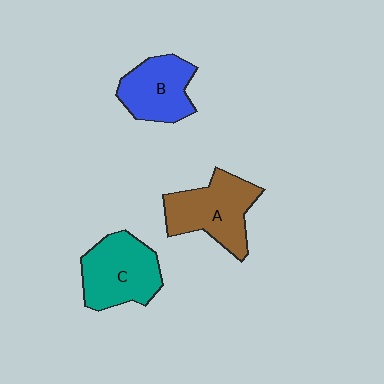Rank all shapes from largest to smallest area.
From largest to smallest: A (brown), C (teal), B (blue).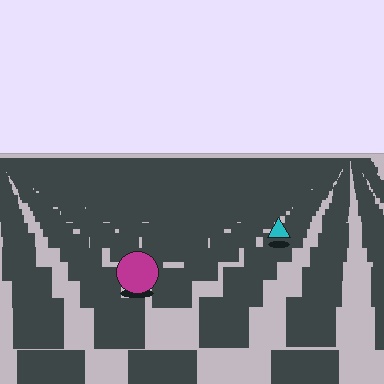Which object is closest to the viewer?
The magenta circle is closest. The texture marks near it are larger and more spread out.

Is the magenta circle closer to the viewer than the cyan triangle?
Yes. The magenta circle is closer — you can tell from the texture gradient: the ground texture is coarser near it.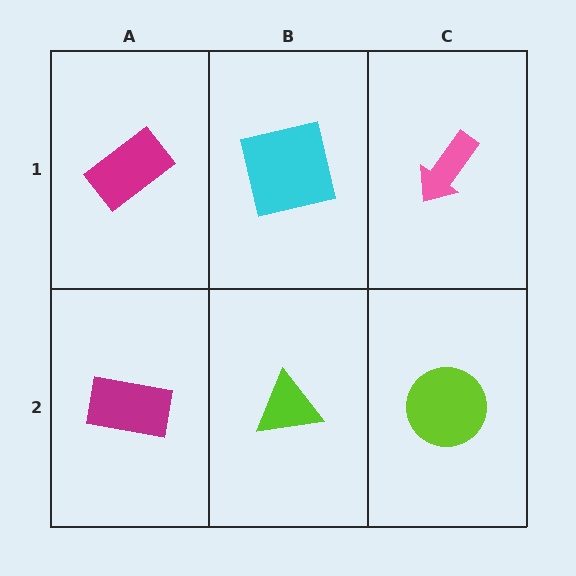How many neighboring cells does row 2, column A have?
2.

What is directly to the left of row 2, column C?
A lime triangle.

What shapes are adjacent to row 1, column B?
A lime triangle (row 2, column B), a magenta rectangle (row 1, column A), a pink arrow (row 1, column C).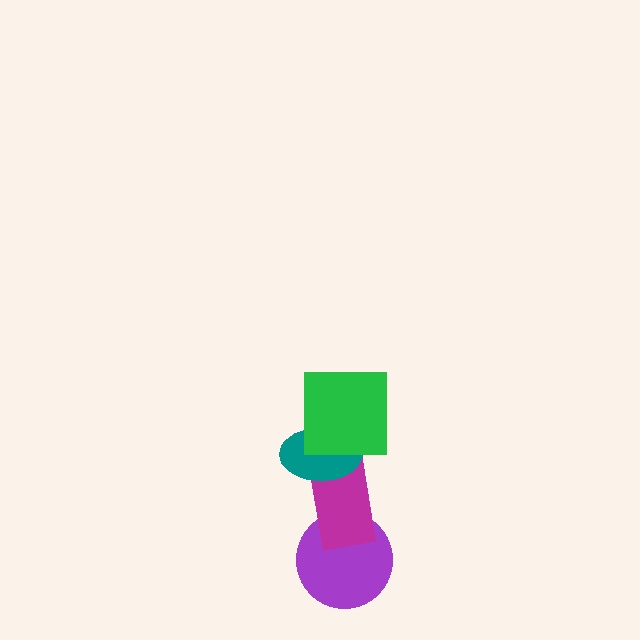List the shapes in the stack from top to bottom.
From top to bottom: the green square, the teal ellipse, the magenta rectangle, the purple circle.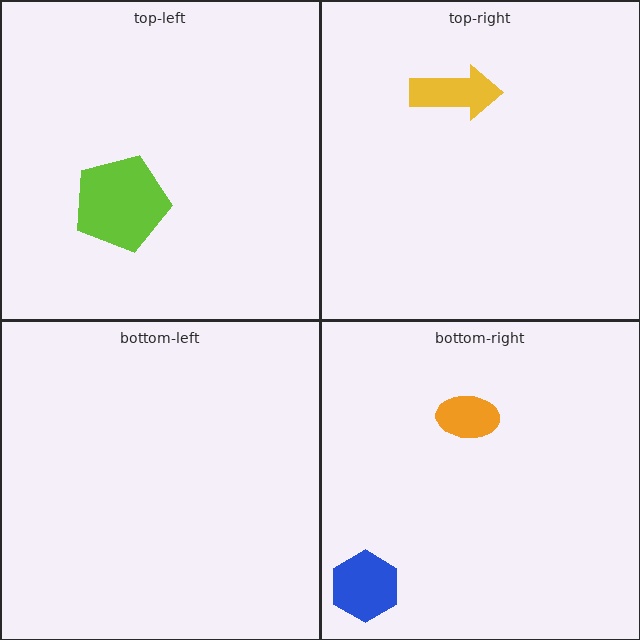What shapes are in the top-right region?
The yellow arrow.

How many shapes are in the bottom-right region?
2.